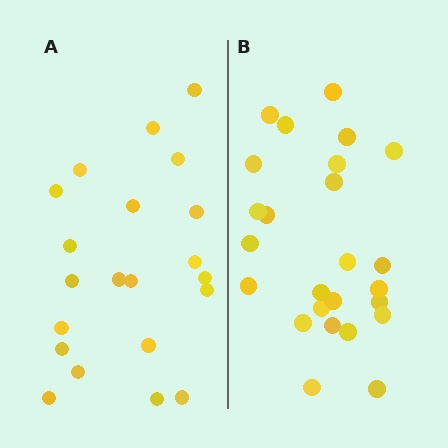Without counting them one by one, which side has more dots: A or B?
Region B (the right region) has more dots.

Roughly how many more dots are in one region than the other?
Region B has about 4 more dots than region A.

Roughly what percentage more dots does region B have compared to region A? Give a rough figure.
About 20% more.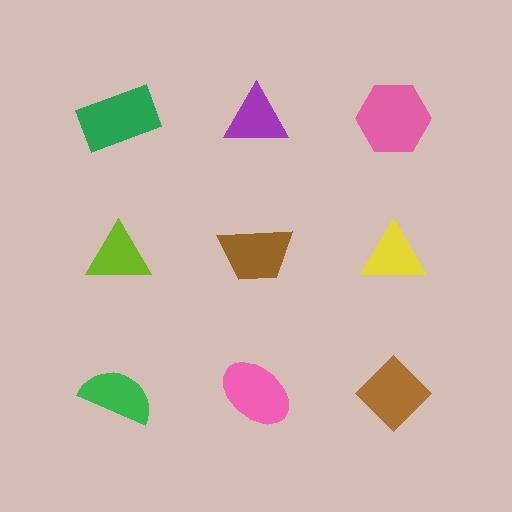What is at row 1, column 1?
A green rectangle.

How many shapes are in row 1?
3 shapes.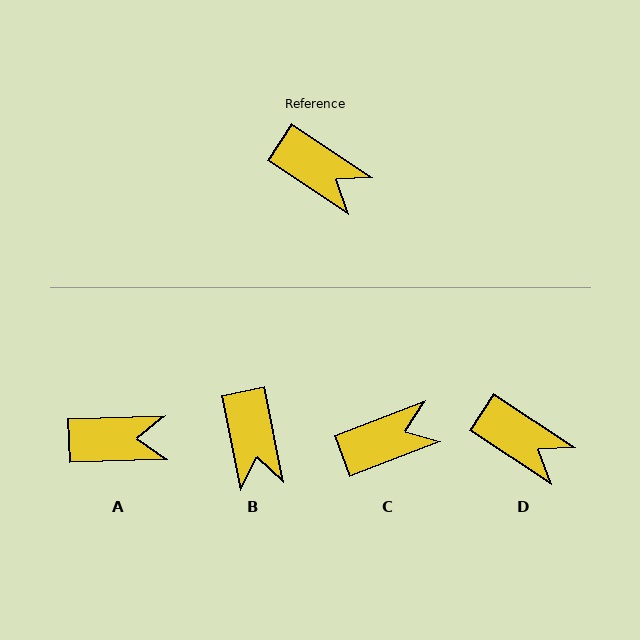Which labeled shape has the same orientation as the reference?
D.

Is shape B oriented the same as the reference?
No, it is off by about 45 degrees.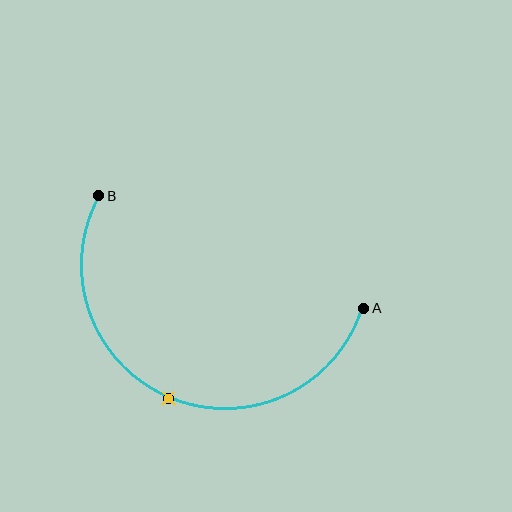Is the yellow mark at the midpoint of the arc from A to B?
Yes. The yellow mark lies on the arc at equal arc-length from both A and B — it is the arc midpoint.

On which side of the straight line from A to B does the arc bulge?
The arc bulges below the straight line connecting A and B.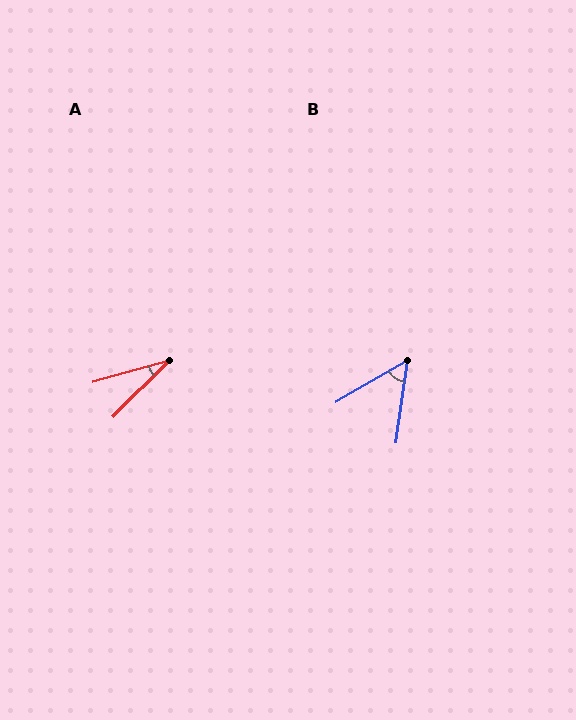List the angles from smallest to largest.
A (30°), B (52°).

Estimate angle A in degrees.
Approximately 30 degrees.